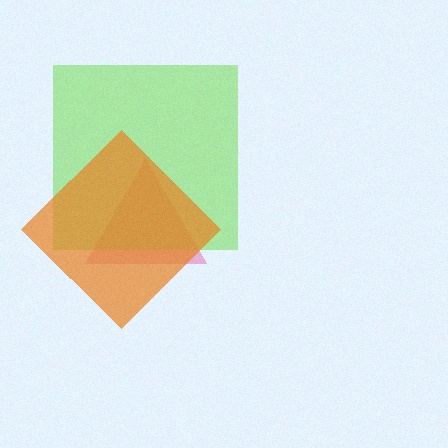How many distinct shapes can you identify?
There are 3 distinct shapes: a pink triangle, a lime square, an orange diamond.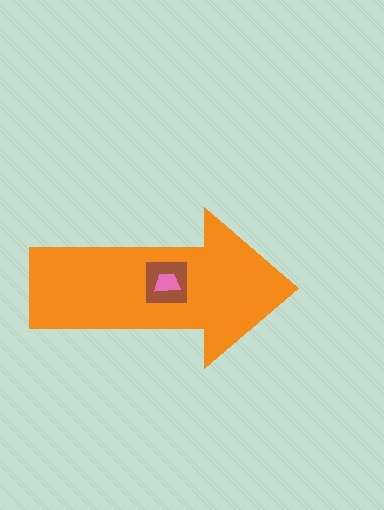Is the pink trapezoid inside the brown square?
Yes.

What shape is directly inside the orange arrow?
The brown square.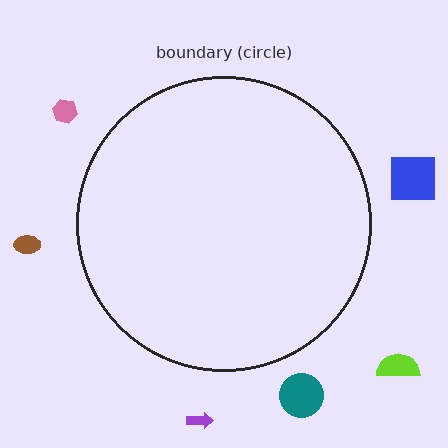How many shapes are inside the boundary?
0 inside, 6 outside.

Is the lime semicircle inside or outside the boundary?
Outside.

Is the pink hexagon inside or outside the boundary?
Outside.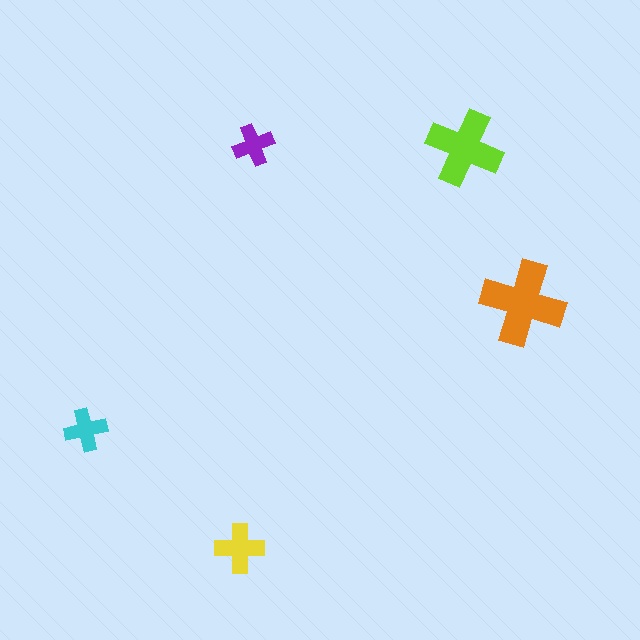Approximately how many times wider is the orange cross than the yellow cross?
About 1.5 times wider.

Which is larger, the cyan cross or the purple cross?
The cyan one.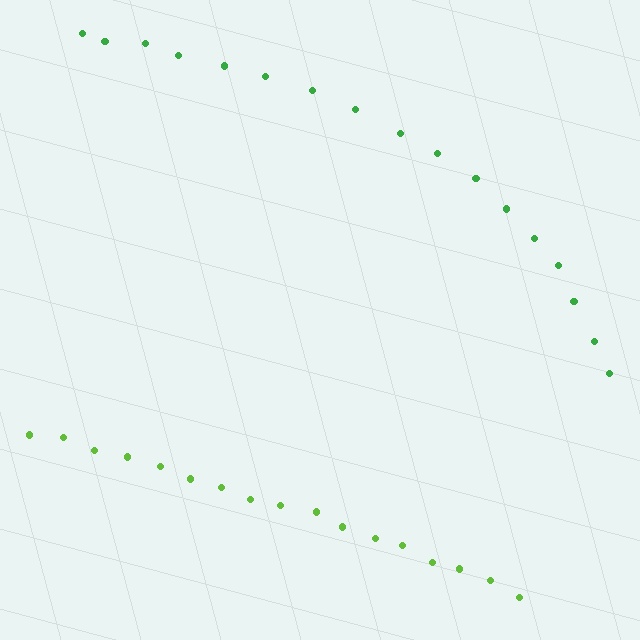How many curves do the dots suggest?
There are 2 distinct paths.